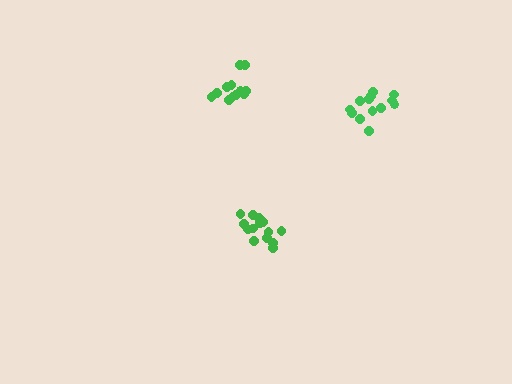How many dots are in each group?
Group 1: 14 dots, Group 2: 14 dots, Group 3: 13 dots (41 total).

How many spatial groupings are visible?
There are 3 spatial groupings.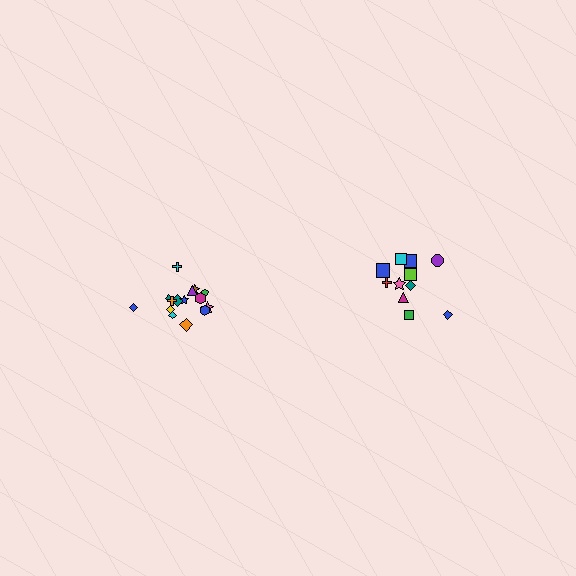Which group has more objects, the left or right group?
The left group.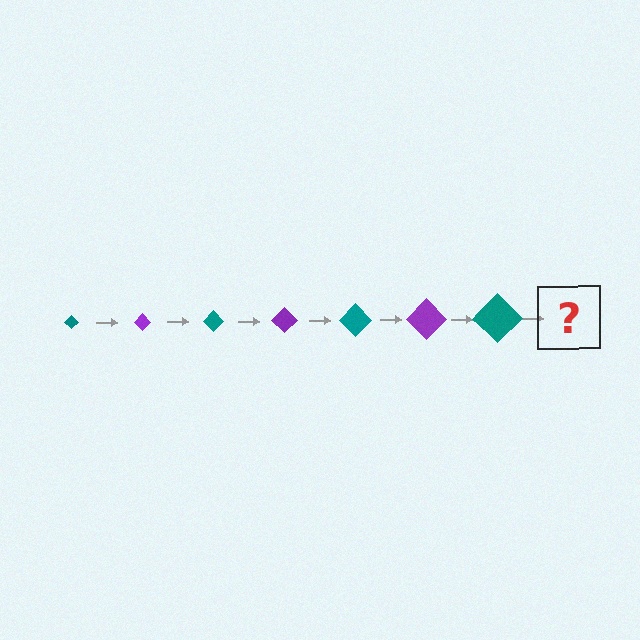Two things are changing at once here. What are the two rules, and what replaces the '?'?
The two rules are that the diamond grows larger each step and the color cycles through teal and purple. The '?' should be a purple diamond, larger than the previous one.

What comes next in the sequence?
The next element should be a purple diamond, larger than the previous one.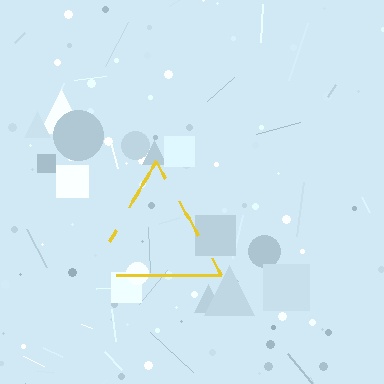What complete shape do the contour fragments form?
The contour fragments form a triangle.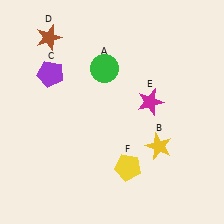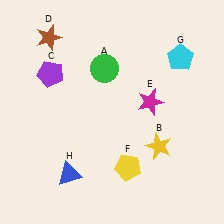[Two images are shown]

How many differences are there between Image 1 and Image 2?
There are 2 differences between the two images.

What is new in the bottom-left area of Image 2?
A blue triangle (H) was added in the bottom-left area of Image 2.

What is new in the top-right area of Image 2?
A cyan pentagon (G) was added in the top-right area of Image 2.